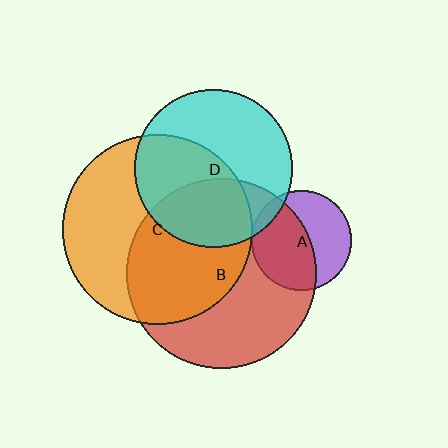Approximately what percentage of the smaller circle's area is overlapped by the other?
Approximately 55%.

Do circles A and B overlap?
Yes.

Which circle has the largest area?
Circle B (red).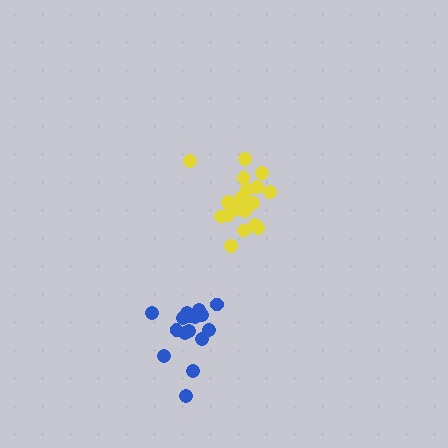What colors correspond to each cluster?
The clusters are colored: yellow, blue.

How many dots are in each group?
Group 1: 20 dots, Group 2: 17 dots (37 total).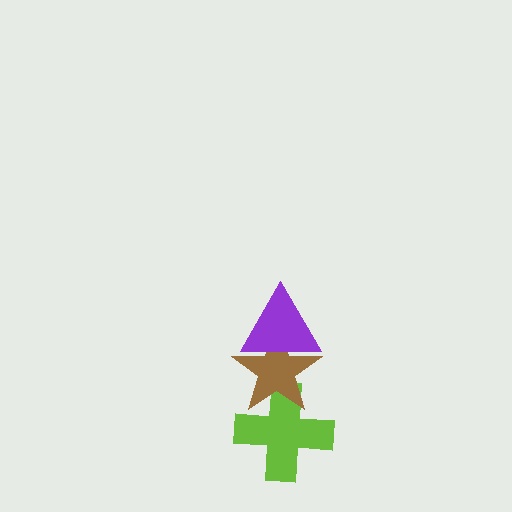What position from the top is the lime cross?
The lime cross is 3rd from the top.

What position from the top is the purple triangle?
The purple triangle is 1st from the top.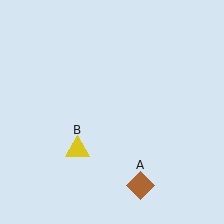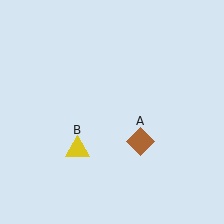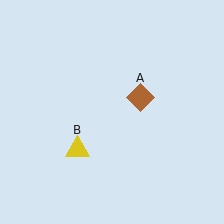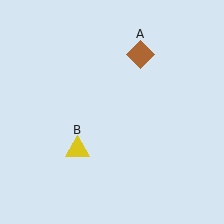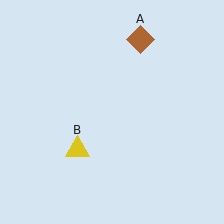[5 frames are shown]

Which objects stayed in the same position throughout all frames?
Yellow triangle (object B) remained stationary.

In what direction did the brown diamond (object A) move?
The brown diamond (object A) moved up.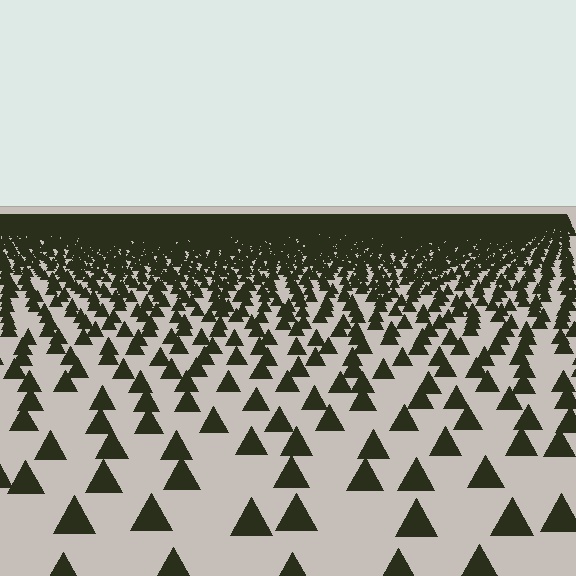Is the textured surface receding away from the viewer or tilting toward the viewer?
The surface is receding away from the viewer. Texture elements get smaller and denser toward the top.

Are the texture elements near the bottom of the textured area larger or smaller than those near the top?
Larger. Near the bottom, elements are closer to the viewer and appear at a bigger on-screen size.